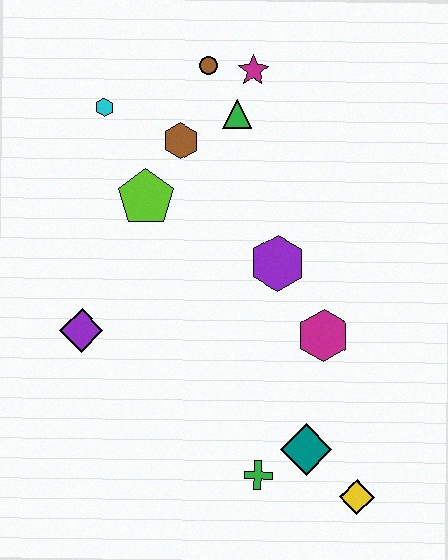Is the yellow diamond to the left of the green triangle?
No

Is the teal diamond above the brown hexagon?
No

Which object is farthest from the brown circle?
The yellow diamond is farthest from the brown circle.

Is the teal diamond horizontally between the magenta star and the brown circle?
No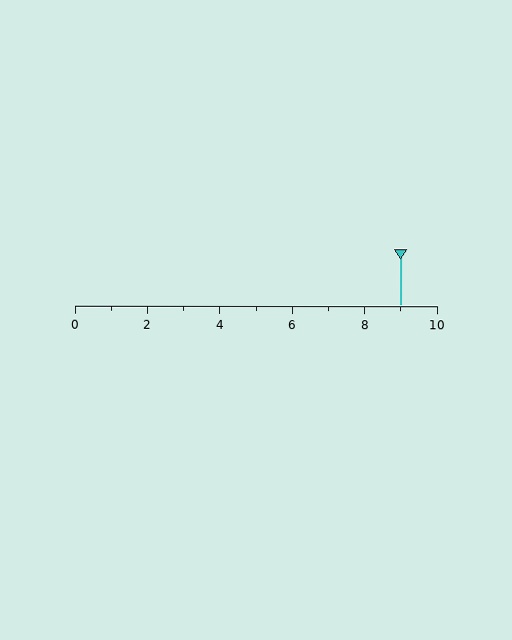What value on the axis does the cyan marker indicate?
The marker indicates approximately 9.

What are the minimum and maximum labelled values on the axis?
The axis runs from 0 to 10.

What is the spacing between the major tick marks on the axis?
The major ticks are spaced 2 apart.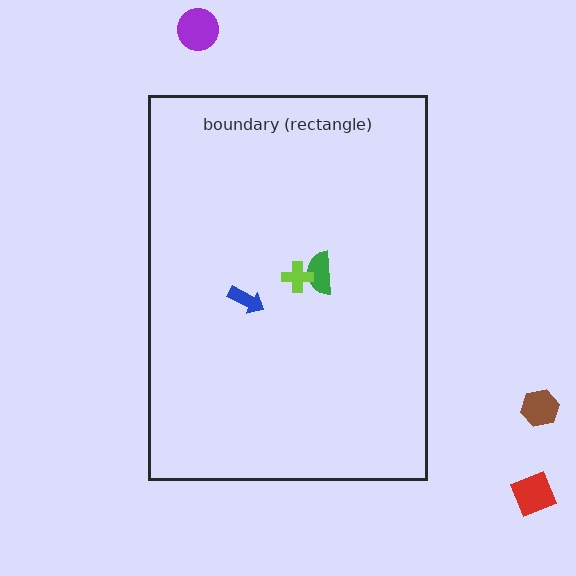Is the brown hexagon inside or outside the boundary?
Outside.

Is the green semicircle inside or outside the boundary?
Inside.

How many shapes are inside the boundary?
3 inside, 3 outside.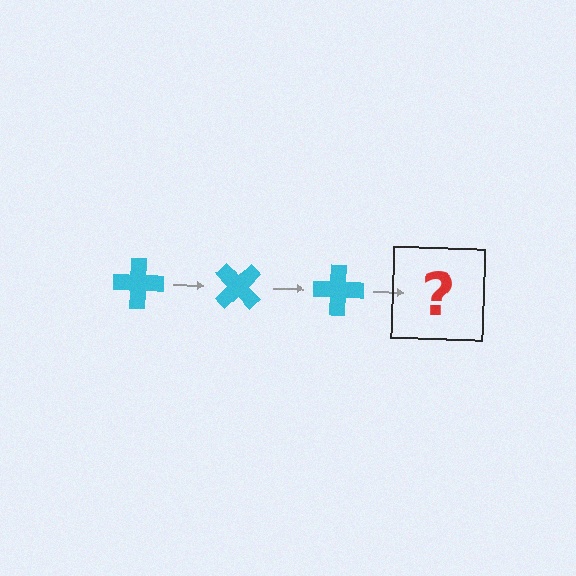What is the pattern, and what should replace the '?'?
The pattern is that the cross rotates 45 degrees each step. The '?' should be a cyan cross rotated 135 degrees.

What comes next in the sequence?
The next element should be a cyan cross rotated 135 degrees.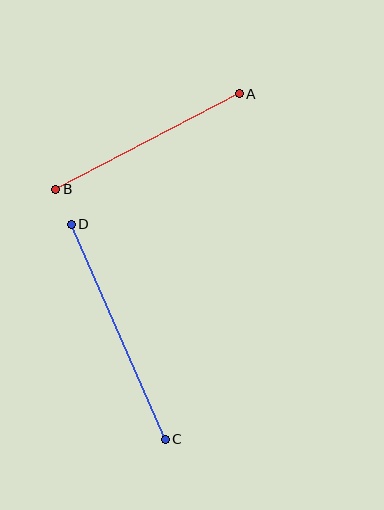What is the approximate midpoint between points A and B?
The midpoint is at approximately (147, 142) pixels.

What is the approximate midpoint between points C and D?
The midpoint is at approximately (118, 332) pixels.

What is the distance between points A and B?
The distance is approximately 207 pixels.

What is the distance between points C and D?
The distance is approximately 235 pixels.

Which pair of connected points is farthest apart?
Points C and D are farthest apart.